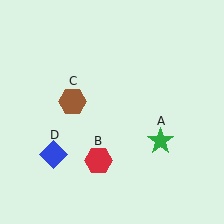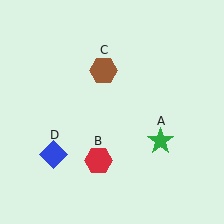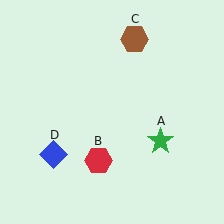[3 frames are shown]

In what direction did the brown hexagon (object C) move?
The brown hexagon (object C) moved up and to the right.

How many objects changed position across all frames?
1 object changed position: brown hexagon (object C).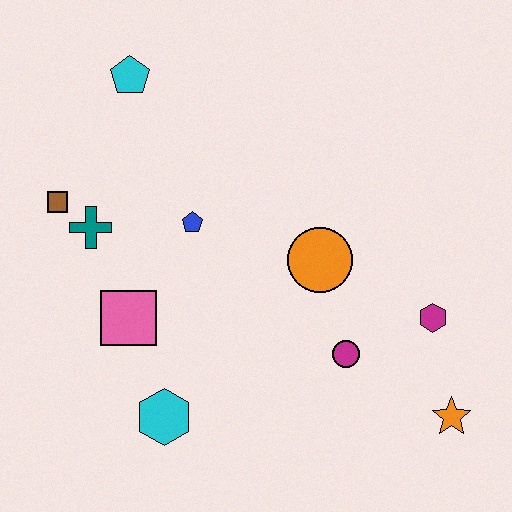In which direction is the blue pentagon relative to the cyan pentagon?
The blue pentagon is below the cyan pentagon.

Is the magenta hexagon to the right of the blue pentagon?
Yes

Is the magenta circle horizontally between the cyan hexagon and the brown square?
No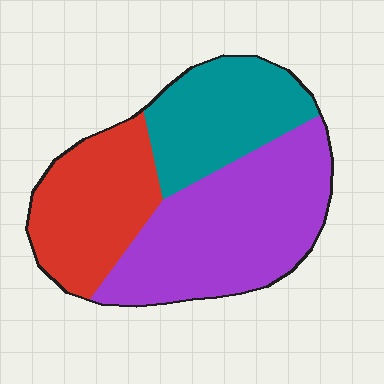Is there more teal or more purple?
Purple.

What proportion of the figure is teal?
Teal covers 27% of the figure.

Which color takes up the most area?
Purple, at roughly 45%.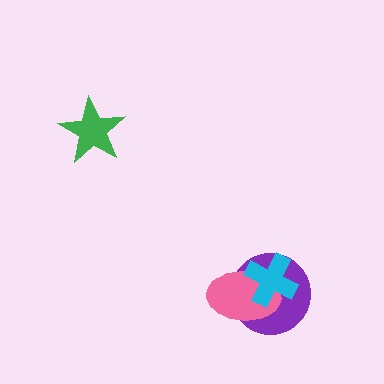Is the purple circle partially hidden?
Yes, it is partially covered by another shape.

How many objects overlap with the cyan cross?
2 objects overlap with the cyan cross.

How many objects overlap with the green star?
0 objects overlap with the green star.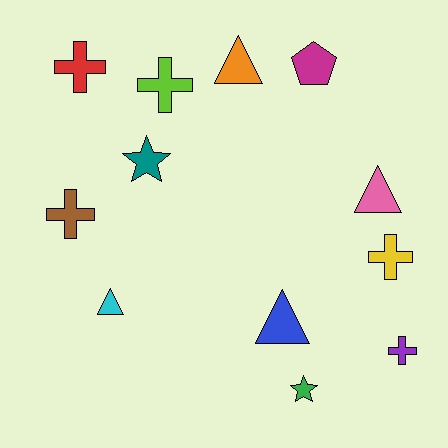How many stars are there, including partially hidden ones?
There are 2 stars.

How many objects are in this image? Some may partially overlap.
There are 12 objects.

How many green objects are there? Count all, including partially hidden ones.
There is 1 green object.